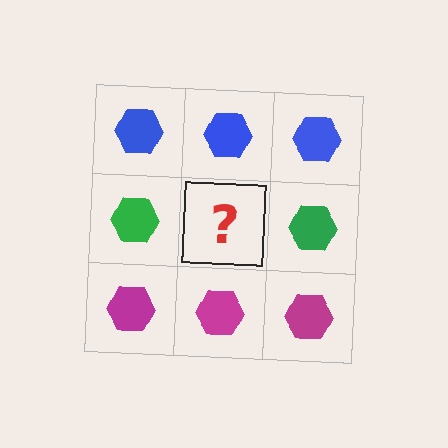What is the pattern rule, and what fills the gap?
The rule is that each row has a consistent color. The gap should be filled with a green hexagon.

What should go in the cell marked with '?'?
The missing cell should contain a green hexagon.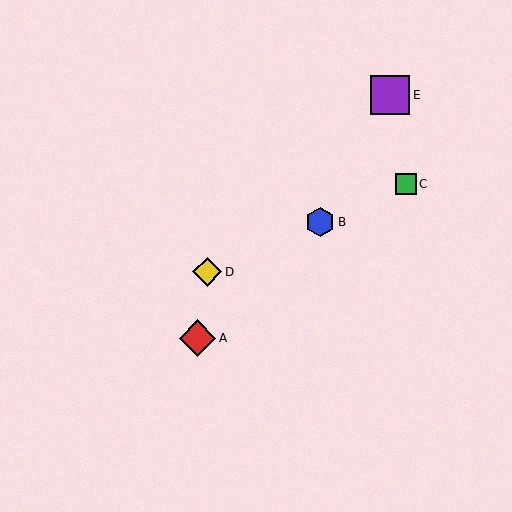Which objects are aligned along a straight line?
Objects B, C, D are aligned along a straight line.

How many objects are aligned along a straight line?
3 objects (B, C, D) are aligned along a straight line.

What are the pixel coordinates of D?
Object D is at (207, 272).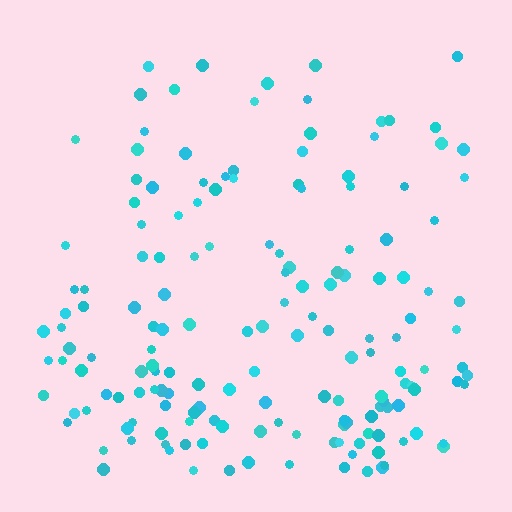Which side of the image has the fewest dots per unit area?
The top.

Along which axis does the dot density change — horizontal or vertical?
Vertical.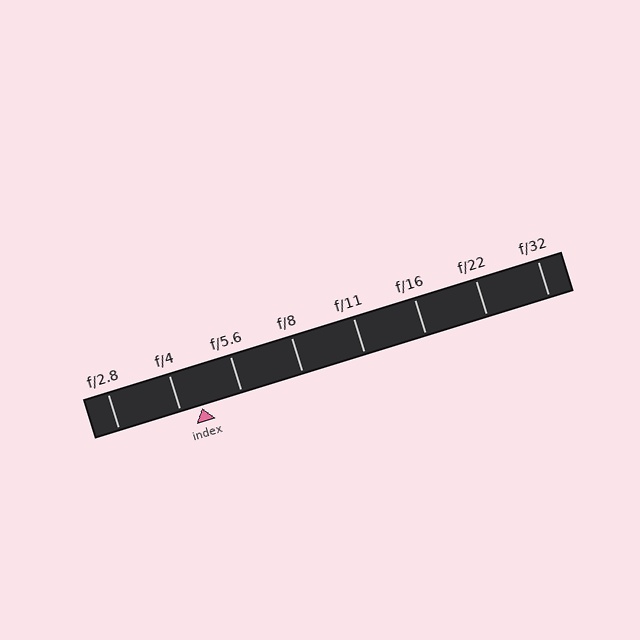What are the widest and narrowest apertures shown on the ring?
The widest aperture shown is f/2.8 and the narrowest is f/32.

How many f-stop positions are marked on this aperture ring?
There are 8 f-stop positions marked.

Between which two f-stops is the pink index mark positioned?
The index mark is between f/4 and f/5.6.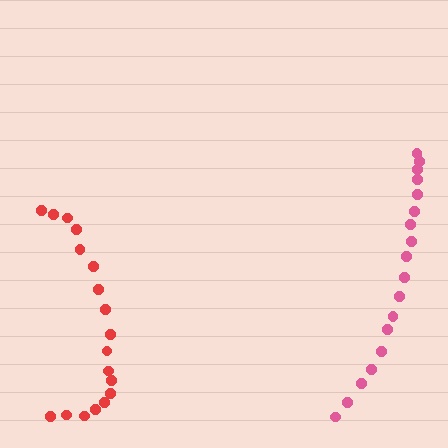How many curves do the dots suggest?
There are 2 distinct paths.